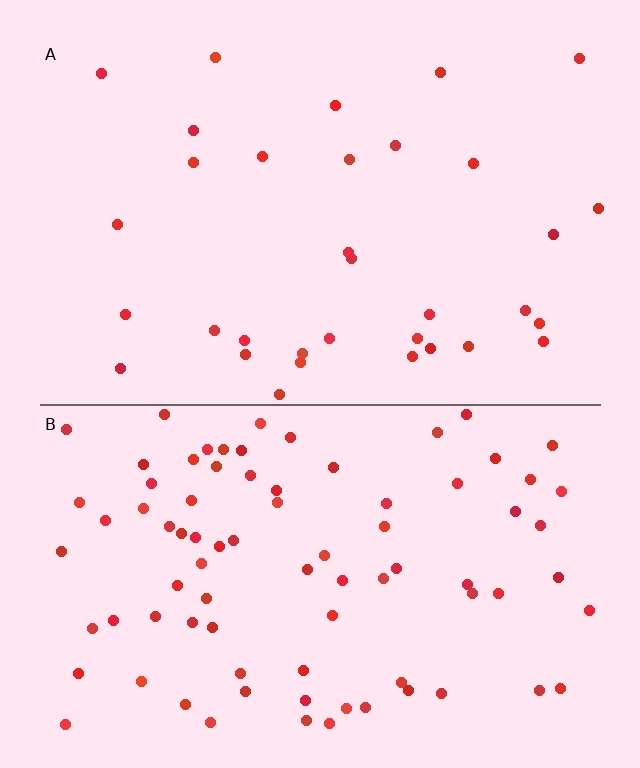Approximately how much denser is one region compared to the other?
Approximately 2.5× — region B over region A.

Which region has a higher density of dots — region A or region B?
B (the bottom).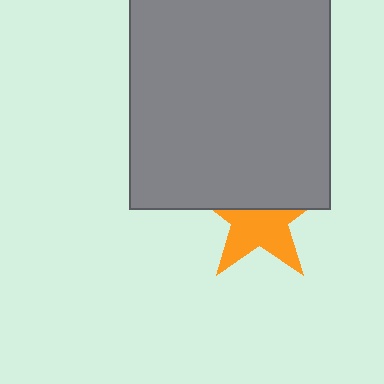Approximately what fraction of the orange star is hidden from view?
Roughly 46% of the orange star is hidden behind the gray rectangle.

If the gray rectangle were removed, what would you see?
You would see the complete orange star.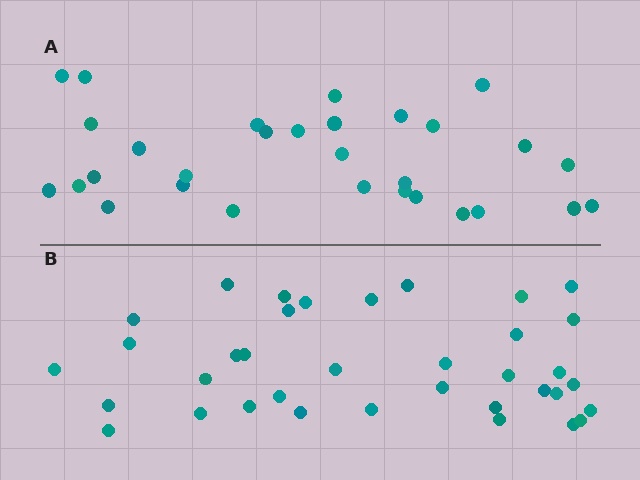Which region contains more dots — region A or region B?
Region B (the bottom region) has more dots.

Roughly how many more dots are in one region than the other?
Region B has about 6 more dots than region A.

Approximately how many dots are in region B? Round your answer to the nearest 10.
About 40 dots. (The exact count is 36, which rounds to 40.)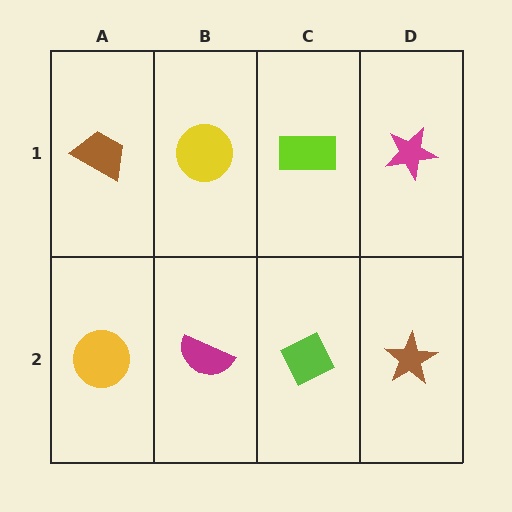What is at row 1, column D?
A magenta star.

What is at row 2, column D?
A brown star.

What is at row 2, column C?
A lime diamond.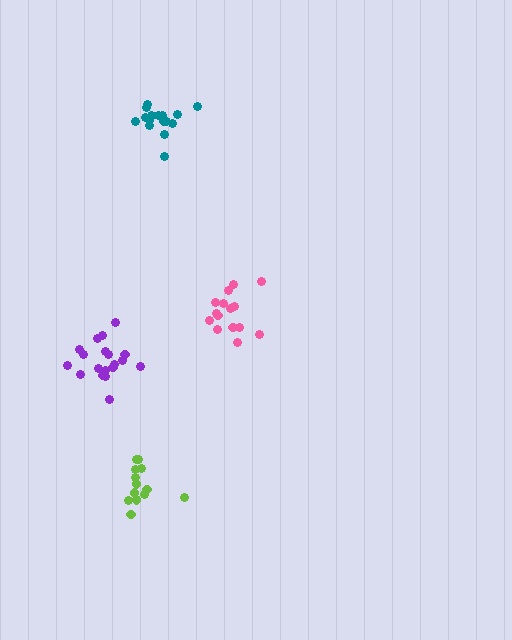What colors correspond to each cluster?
The clusters are colored: pink, lime, purple, teal.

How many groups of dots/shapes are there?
There are 4 groups.